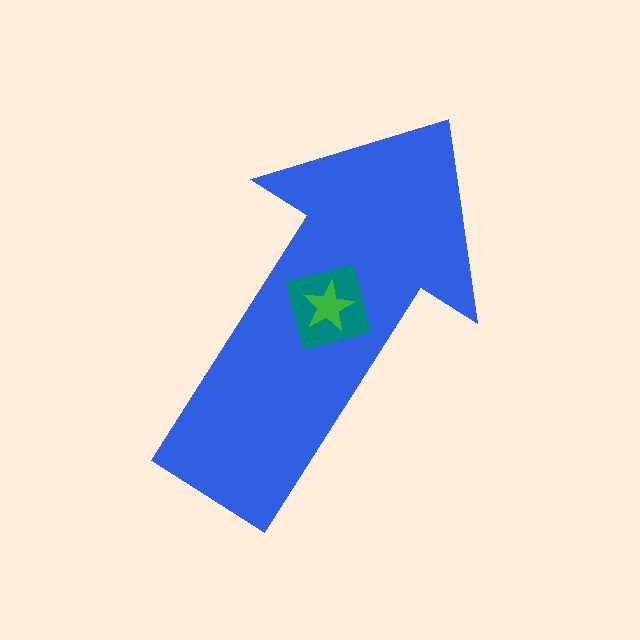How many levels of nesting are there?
3.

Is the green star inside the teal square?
Yes.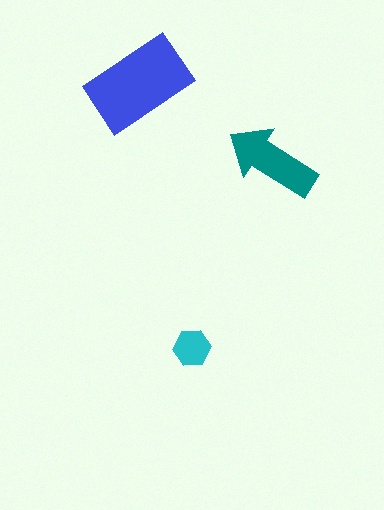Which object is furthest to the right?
The teal arrow is rightmost.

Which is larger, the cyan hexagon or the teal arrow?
The teal arrow.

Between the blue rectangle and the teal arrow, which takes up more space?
The blue rectangle.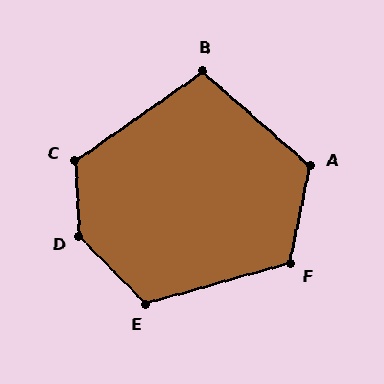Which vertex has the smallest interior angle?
B, at approximately 104 degrees.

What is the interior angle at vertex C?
Approximately 122 degrees (obtuse).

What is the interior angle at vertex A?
Approximately 119 degrees (obtuse).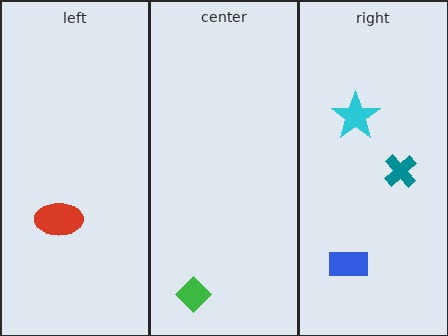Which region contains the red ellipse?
The left region.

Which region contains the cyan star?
The right region.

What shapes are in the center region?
The green diamond.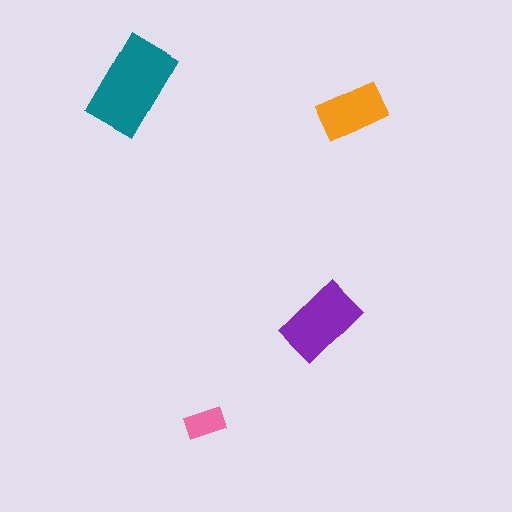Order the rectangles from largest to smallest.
the teal one, the purple one, the orange one, the pink one.